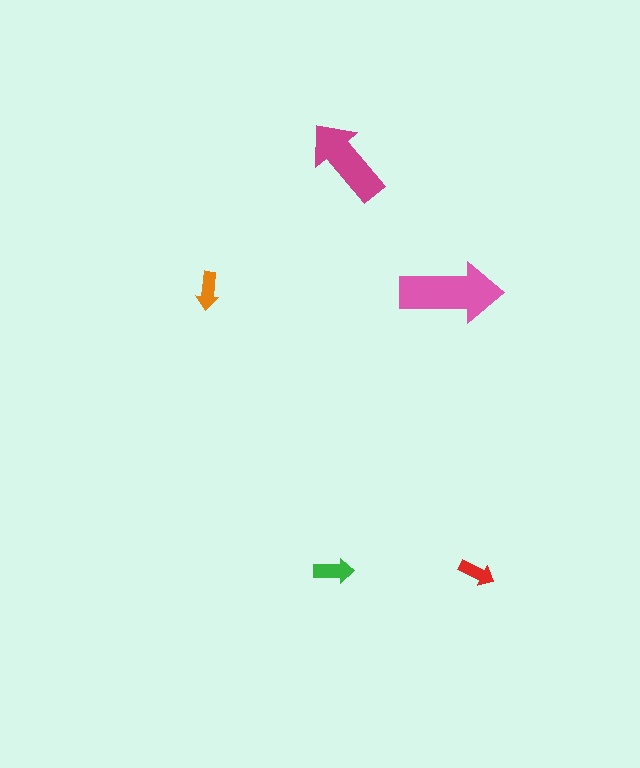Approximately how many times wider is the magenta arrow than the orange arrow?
About 2.5 times wider.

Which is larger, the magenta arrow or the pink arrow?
The pink one.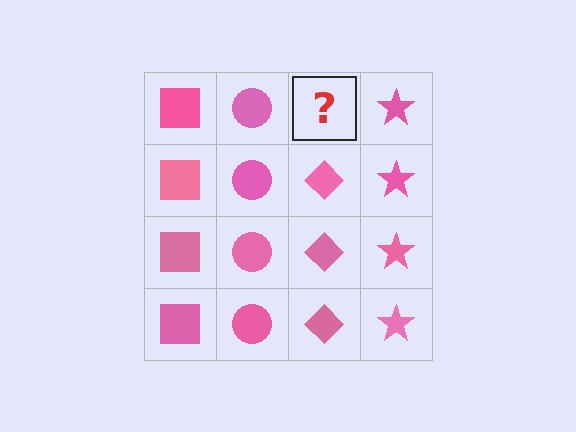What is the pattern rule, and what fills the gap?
The rule is that each column has a consistent shape. The gap should be filled with a pink diamond.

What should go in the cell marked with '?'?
The missing cell should contain a pink diamond.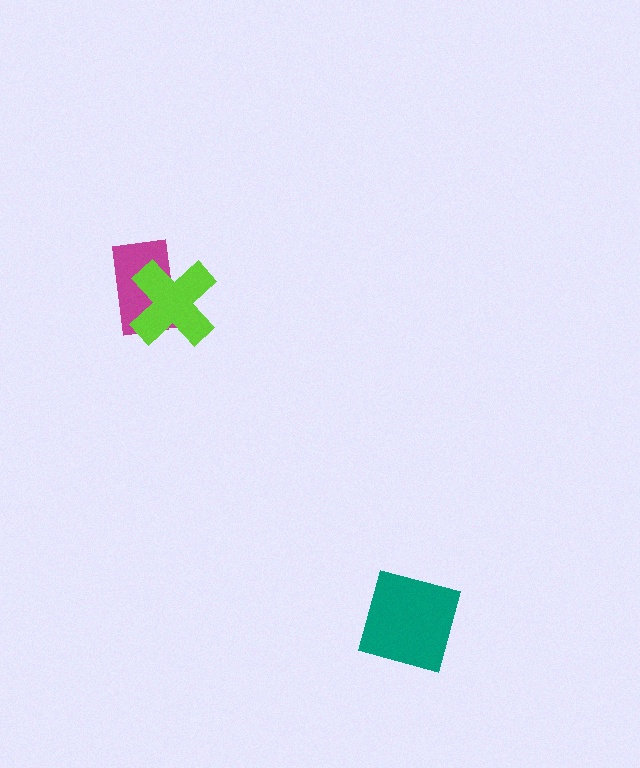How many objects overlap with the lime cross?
1 object overlaps with the lime cross.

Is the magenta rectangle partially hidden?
Yes, it is partially covered by another shape.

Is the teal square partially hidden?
No, no other shape covers it.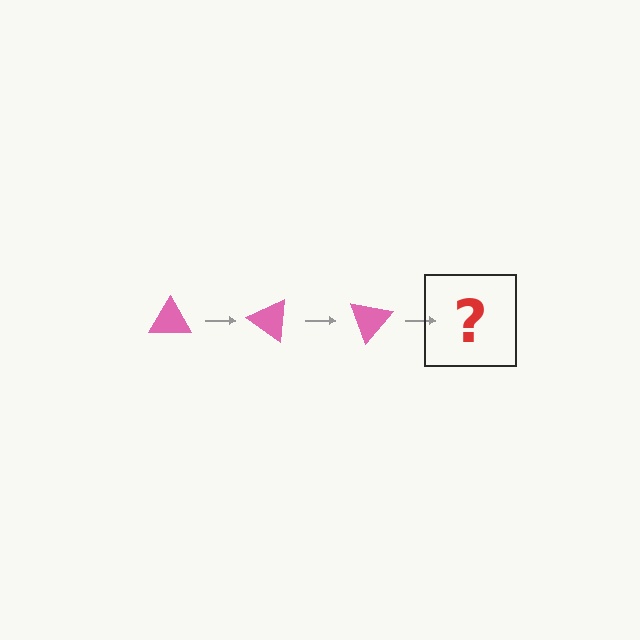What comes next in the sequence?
The next element should be a pink triangle rotated 105 degrees.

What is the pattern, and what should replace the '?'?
The pattern is that the triangle rotates 35 degrees each step. The '?' should be a pink triangle rotated 105 degrees.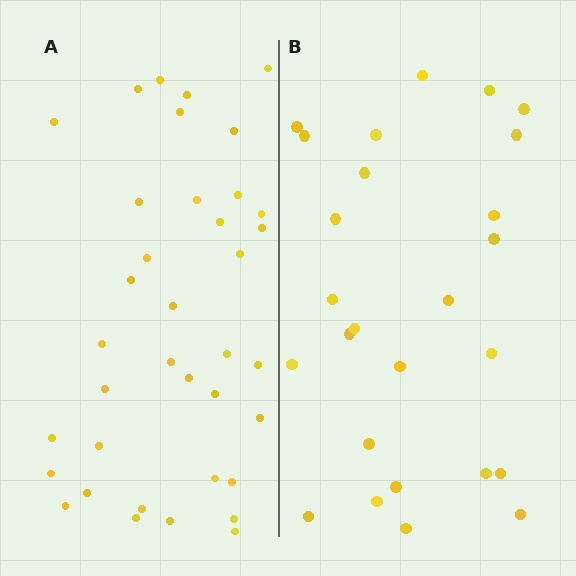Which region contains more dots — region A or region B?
Region A (the left region) has more dots.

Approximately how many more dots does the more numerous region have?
Region A has roughly 12 or so more dots than region B.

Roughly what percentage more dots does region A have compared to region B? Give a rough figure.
About 40% more.